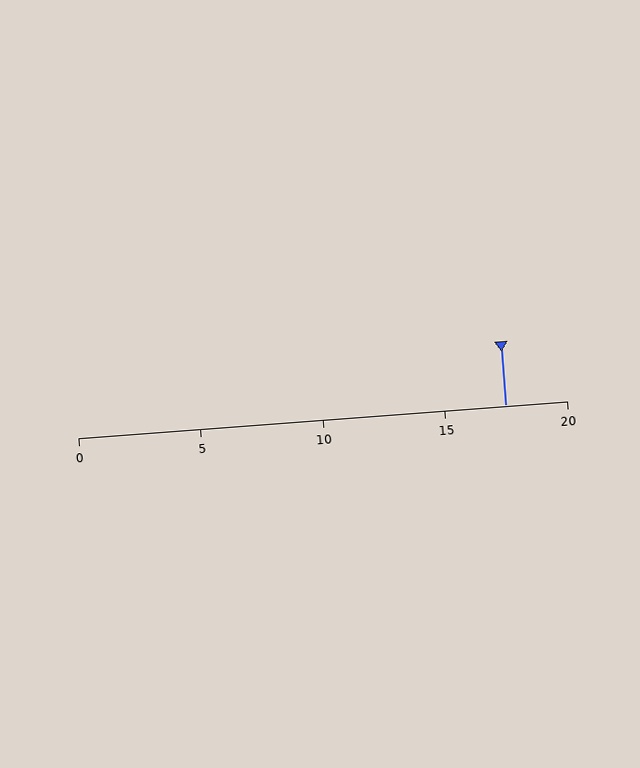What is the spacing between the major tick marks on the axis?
The major ticks are spaced 5 apart.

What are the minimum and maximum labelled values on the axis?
The axis runs from 0 to 20.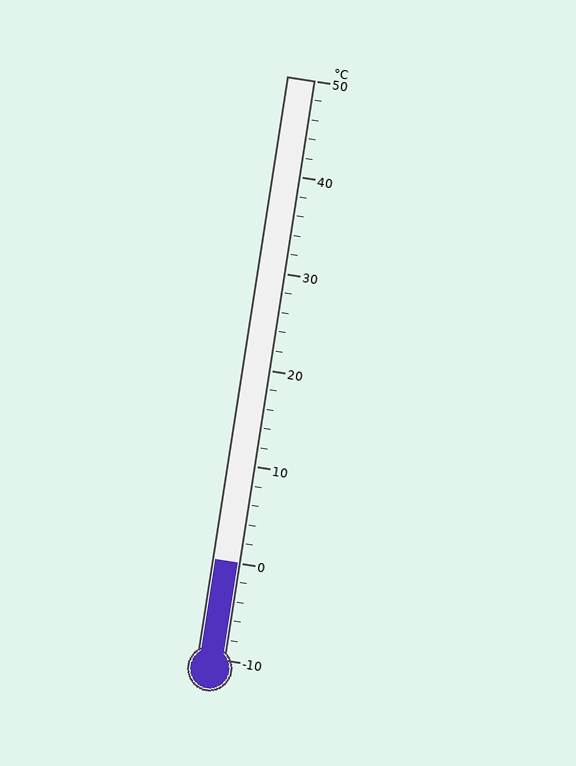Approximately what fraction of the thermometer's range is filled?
The thermometer is filled to approximately 15% of its range.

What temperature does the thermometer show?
The thermometer shows approximately 0°C.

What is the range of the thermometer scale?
The thermometer scale ranges from -10°C to 50°C.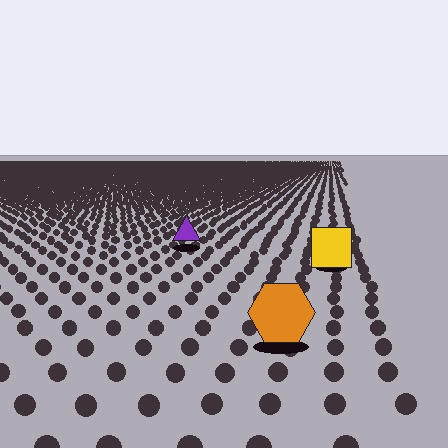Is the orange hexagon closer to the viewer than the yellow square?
Yes. The orange hexagon is closer — you can tell from the texture gradient: the ground texture is coarser near it.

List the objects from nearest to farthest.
From nearest to farthest: the orange hexagon, the yellow square, the purple triangle.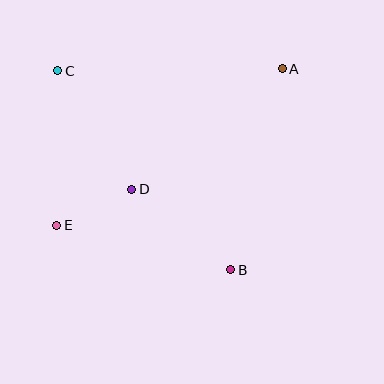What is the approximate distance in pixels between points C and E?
The distance between C and E is approximately 154 pixels.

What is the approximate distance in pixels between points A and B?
The distance between A and B is approximately 208 pixels.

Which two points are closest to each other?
Points D and E are closest to each other.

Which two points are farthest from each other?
Points A and E are farthest from each other.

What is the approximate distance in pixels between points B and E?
The distance between B and E is approximately 179 pixels.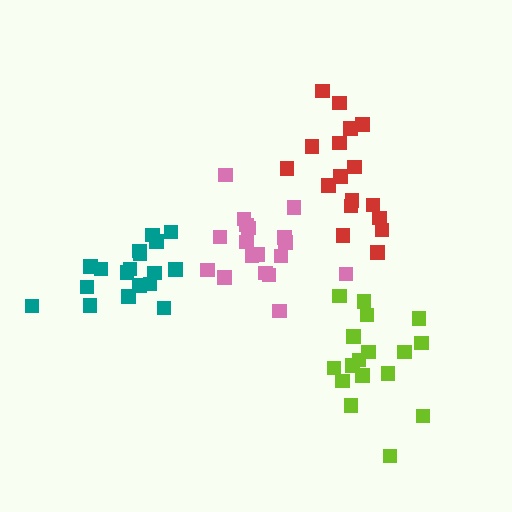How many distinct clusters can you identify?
There are 4 distinct clusters.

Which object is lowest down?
The lime cluster is bottommost.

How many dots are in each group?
Group 1: 18 dots, Group 2: 18 dots, Group 3: 18 dots, Group 4: 17 dots (71 total).